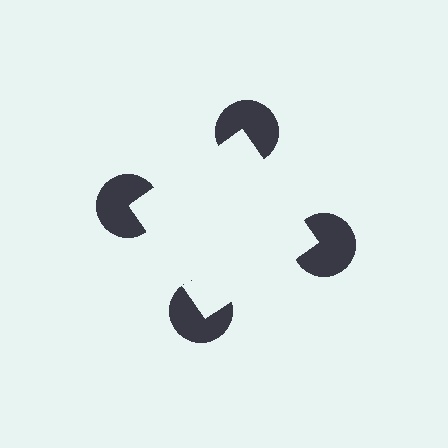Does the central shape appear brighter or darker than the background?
It typically appears slightly brighter than the background, even though no actual brightness change is drawn.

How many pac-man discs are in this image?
There are 4 — one at each vertex of the illusory square.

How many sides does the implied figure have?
4 sides.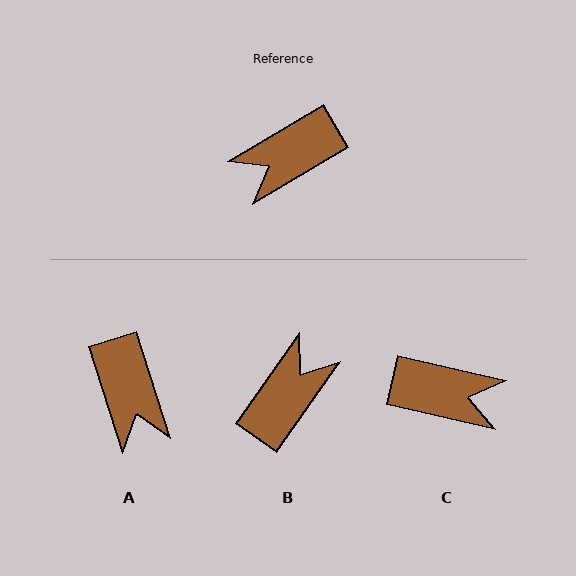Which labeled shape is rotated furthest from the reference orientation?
B, about 156 degrees away.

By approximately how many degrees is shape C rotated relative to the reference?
Approximately 136 degrees counter-clockwise.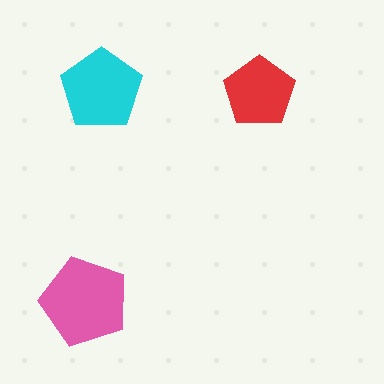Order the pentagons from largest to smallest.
the pink one, the cyan one, the red one.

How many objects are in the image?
There are 3 objects in the image.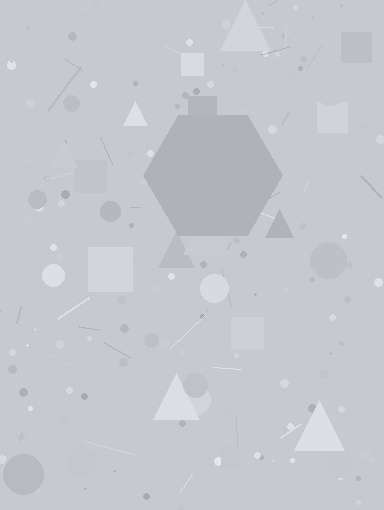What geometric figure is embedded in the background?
A hexagon is embedded in the background.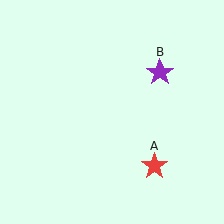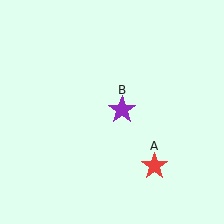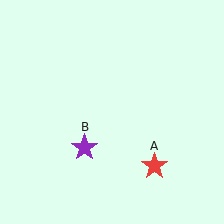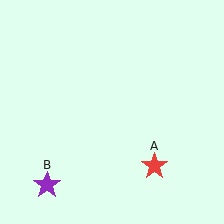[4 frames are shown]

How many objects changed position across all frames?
1 object changed position: purple star (object B).